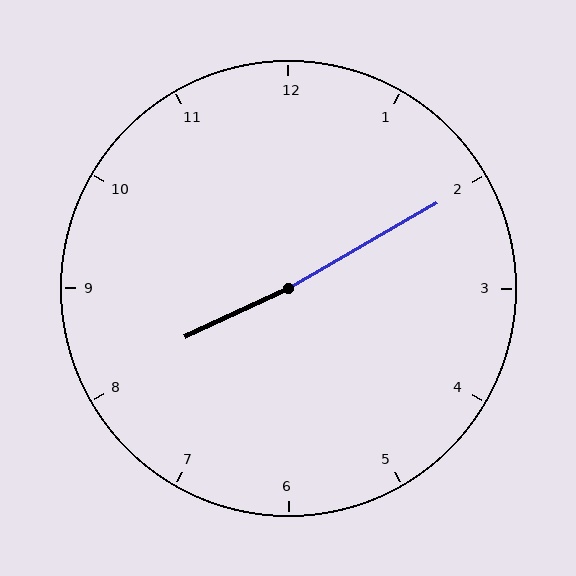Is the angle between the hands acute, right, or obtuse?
It is obtuse.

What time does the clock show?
8:10.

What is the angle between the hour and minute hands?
Approximately 175 degrees.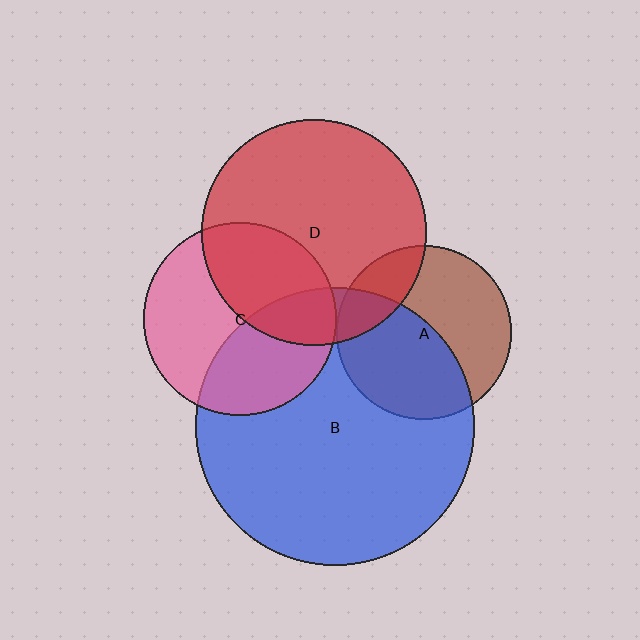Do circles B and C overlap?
Yes.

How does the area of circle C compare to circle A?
Approximately 1.2 times.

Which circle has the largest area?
Circle B (blue).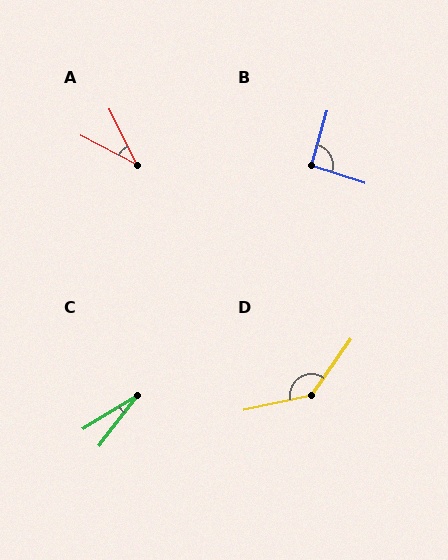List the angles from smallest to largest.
C (21°), A (36°), B (91°), D (137°).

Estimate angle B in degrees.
Approximately 91 degrees.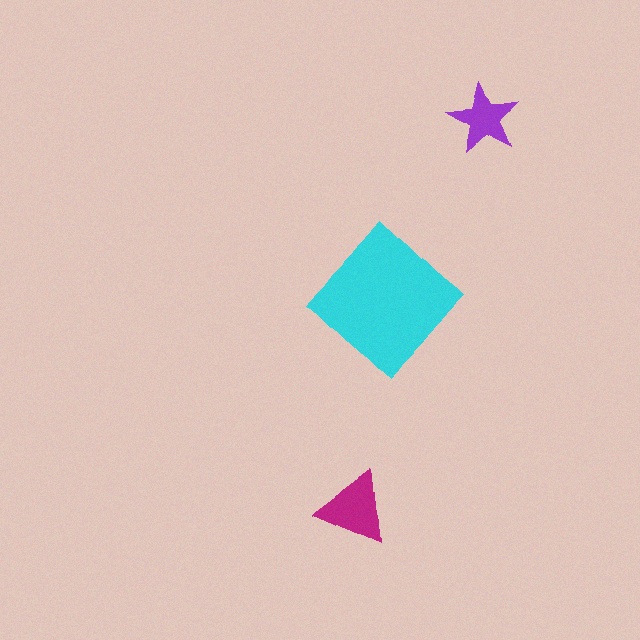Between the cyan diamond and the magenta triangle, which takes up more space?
The cyan diamond.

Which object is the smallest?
The purple star.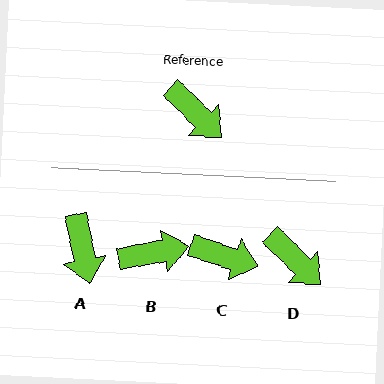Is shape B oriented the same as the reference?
No, it is off by about 55 degrees.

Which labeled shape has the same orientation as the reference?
D.